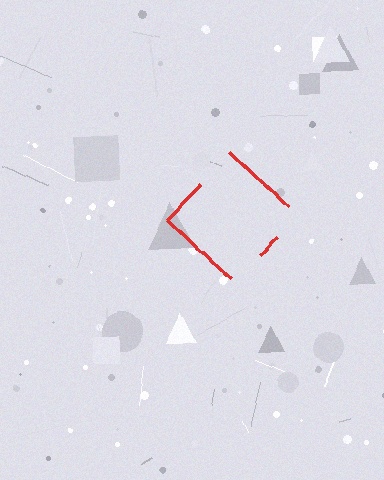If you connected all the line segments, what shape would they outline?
They would outline a diamond.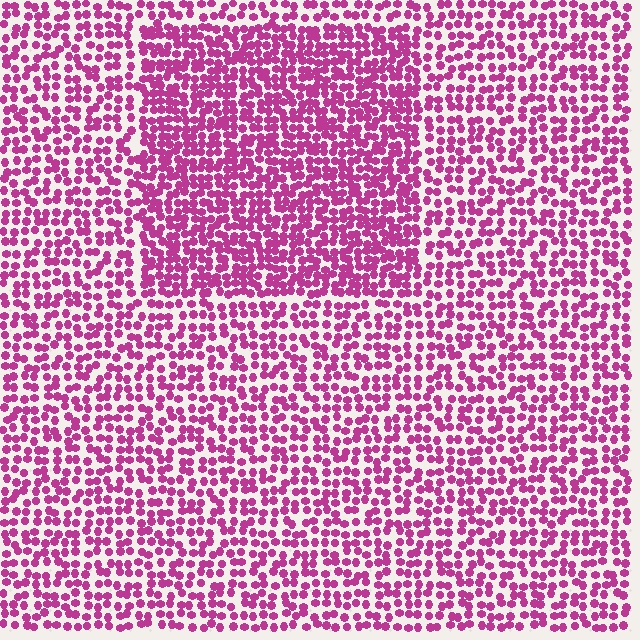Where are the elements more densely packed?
The elements are more densely packed inside the rectangle boundary.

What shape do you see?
I see a rectangle.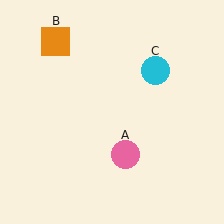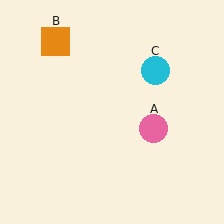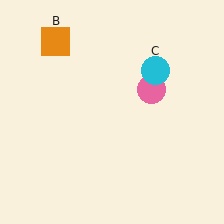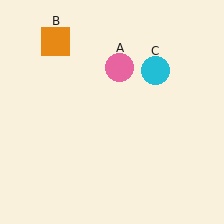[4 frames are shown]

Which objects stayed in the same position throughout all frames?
Orange square (object B) and cyan circle (object C) remained stationary.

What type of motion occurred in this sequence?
The pink circle (object A) rotated counterclockwise around the center of the scene.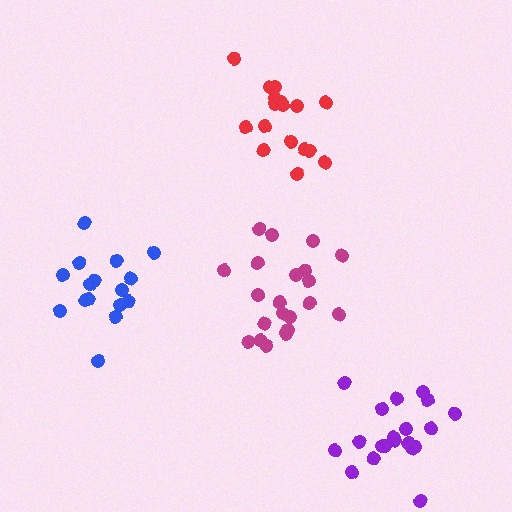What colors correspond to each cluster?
The clusters are colored: red, blue, magenta, purple.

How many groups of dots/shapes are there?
There are 4 groups.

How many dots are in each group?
Group 1: 17 dots, Group 2: 16 dots, Group 3: 21 dots, Group 4: 20 dots (74 total).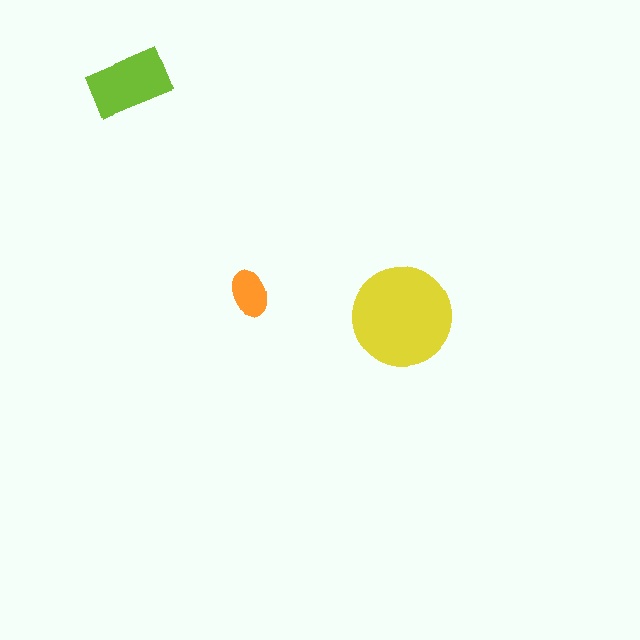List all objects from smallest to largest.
The orange ellipse, the lime rectangle, the yellow circle.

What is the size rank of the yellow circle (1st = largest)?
1st.